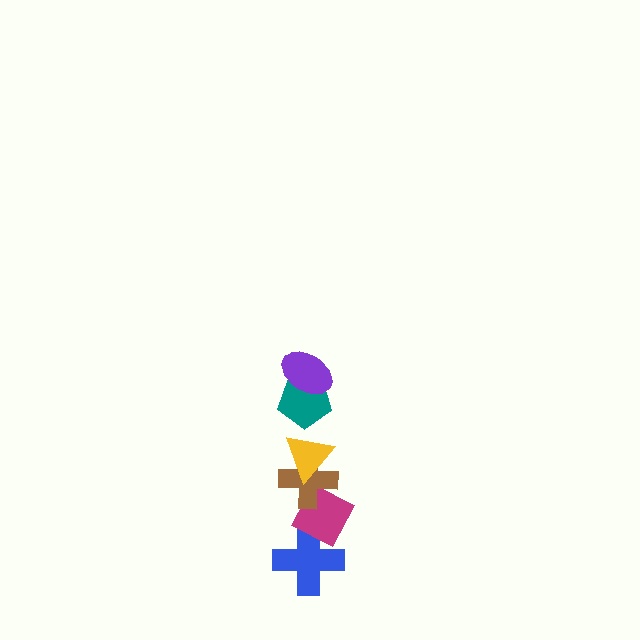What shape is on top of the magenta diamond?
The brown cross is on top of the magenta diamond.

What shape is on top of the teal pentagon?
The purple ellipse is on top of the teal pentagon.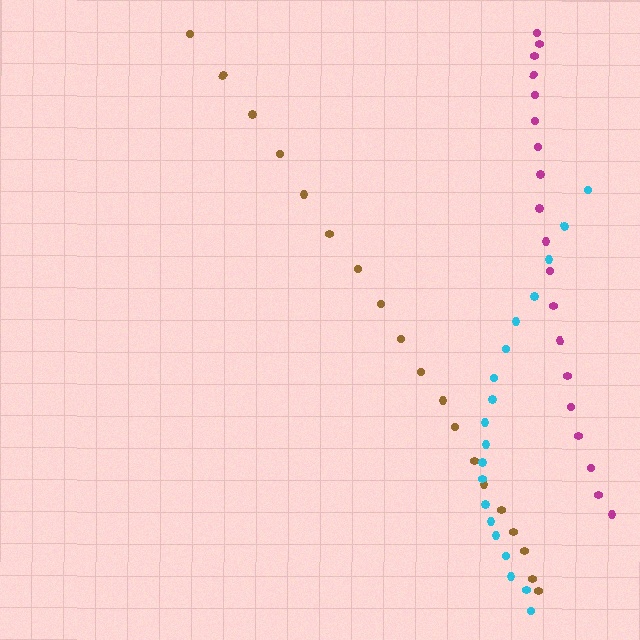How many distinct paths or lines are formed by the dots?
There are 3 distinct paths.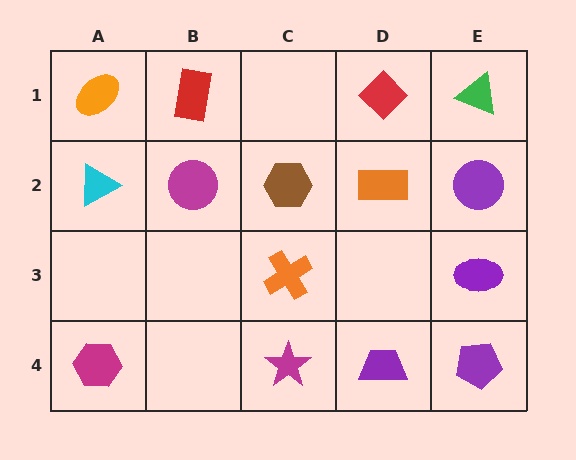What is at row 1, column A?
An orange ellipse.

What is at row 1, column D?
A red diamond.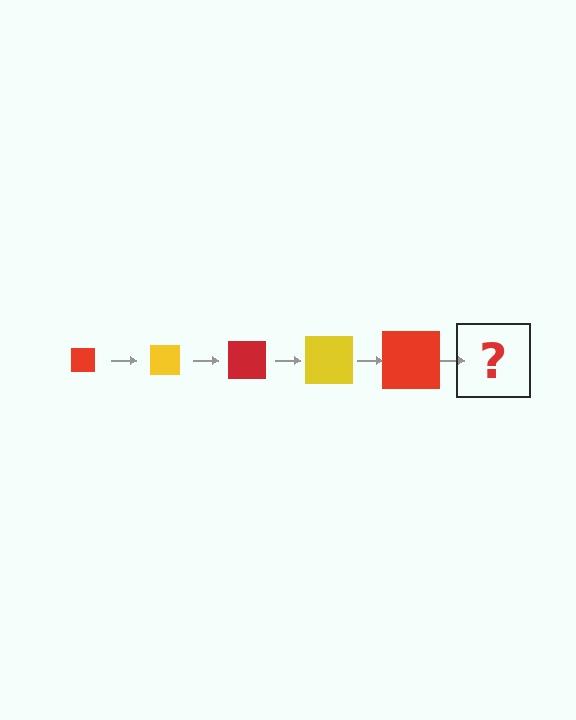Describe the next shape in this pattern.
It should be a yellow square, larger than the previous one.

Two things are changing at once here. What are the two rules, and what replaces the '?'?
The two rules are that the square grows larger each step and the color cycles through red and yellow. The '?' should be a yellow square, larger than the previous one.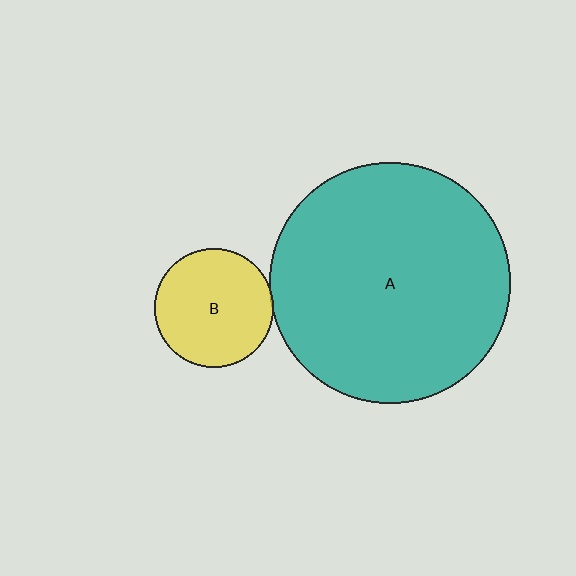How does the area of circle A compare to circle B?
Approximately 4.1 times.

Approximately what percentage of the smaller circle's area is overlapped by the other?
Approximately 5%.